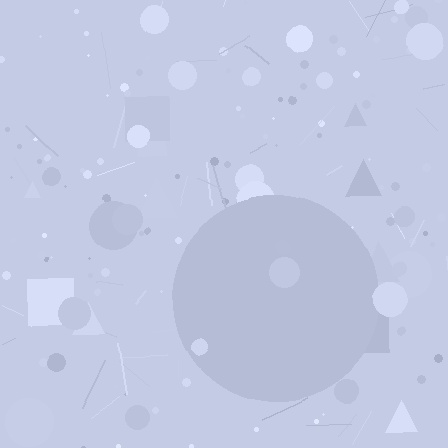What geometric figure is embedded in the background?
A circle is embedded in the background.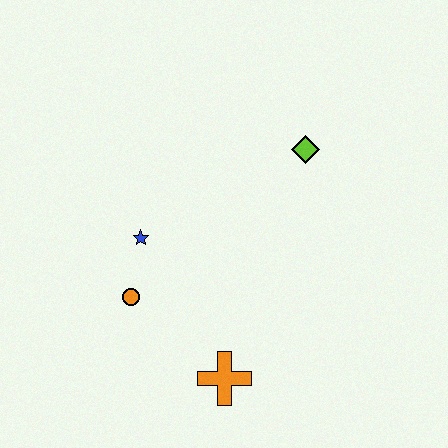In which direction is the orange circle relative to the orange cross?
The orange circle is to the left of the orange cross.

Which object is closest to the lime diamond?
The blue star is closest to the lime diamond.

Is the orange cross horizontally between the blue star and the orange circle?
No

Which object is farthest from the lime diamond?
The orange cross is farthest from the lime diamond.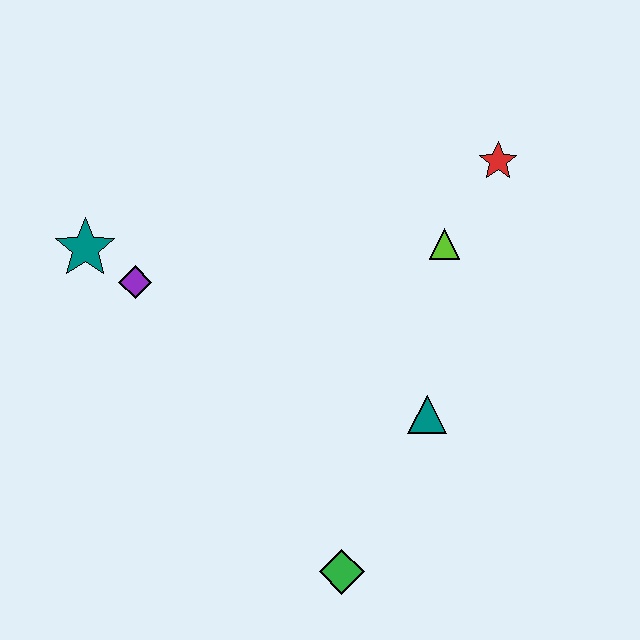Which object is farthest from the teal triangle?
The teal star is farthest from the teal triangle.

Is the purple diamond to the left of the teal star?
No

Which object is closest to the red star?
The lime triangle is closest to the red star.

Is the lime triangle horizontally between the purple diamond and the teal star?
No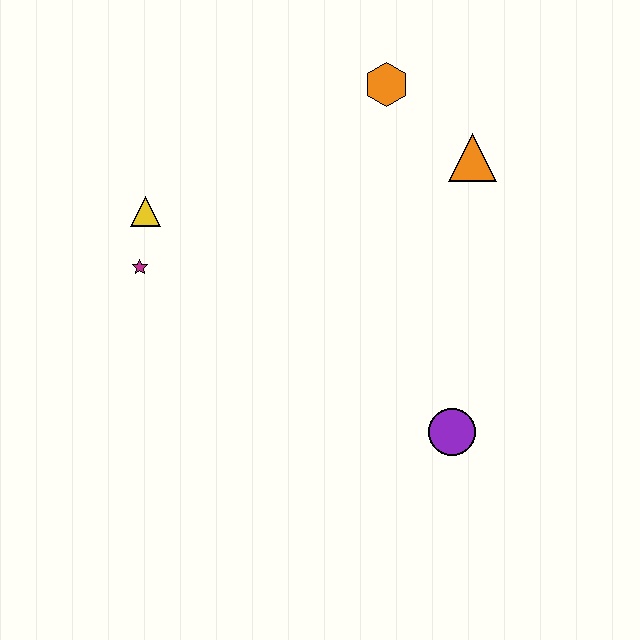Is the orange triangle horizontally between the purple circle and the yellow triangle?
No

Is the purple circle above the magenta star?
No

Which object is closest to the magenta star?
The yellow triangle is closest to the magenta star.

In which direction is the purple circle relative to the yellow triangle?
The purple circle is to the right of the yellow triangle.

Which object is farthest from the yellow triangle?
The purple circle is farthest from the yellow triangle.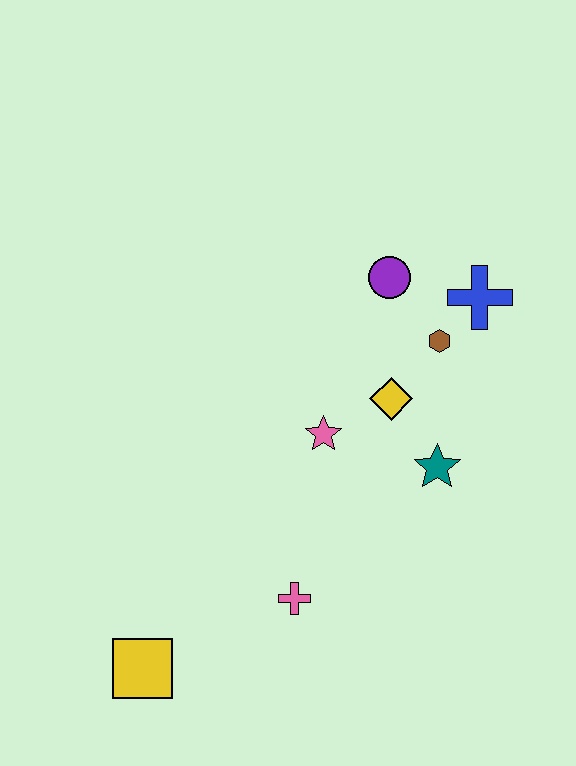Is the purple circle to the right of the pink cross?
Yes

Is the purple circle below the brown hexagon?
No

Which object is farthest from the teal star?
The yellow square is farthest from the teal star.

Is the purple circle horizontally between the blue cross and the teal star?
No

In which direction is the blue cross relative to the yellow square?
The blue cross is above the yellow square.